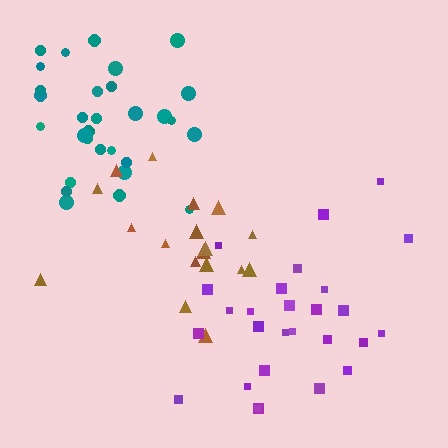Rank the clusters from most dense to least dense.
teal, purple, brown.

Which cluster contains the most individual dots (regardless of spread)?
Teal (30).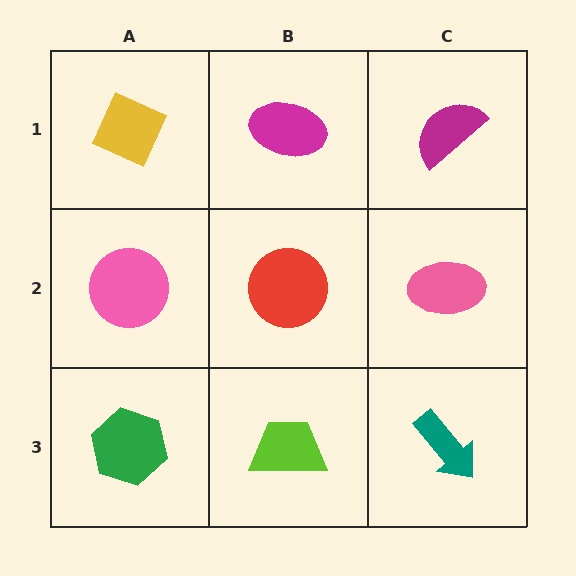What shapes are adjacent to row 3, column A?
A pink circle (row 2, column A), a lime trapezoid (row 3, column B).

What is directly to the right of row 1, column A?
A magenta ellipse.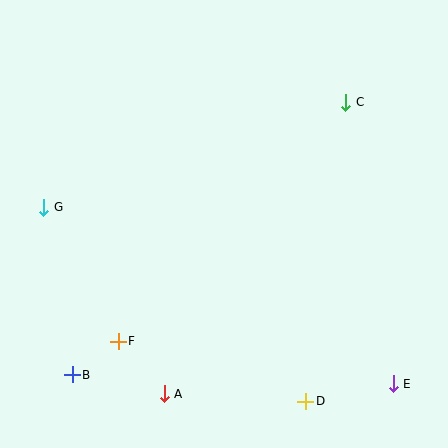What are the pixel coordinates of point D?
Point D is at (306, 401).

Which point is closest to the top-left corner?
Point G is closest to the top-left corner.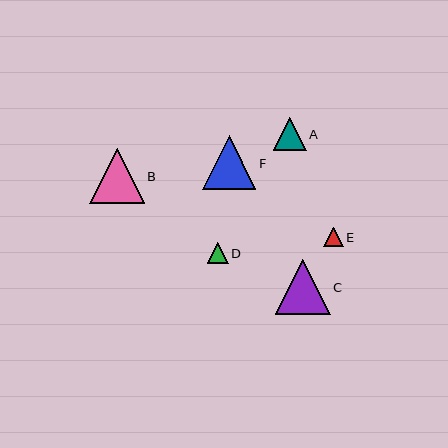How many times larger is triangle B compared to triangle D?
Triangle B is approximately 2.6 times the size of triangle D.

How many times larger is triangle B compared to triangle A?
Triangle B is approximately 1.7 times the size of triangle A.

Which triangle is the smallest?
Triangle E is the smallest with a size of approximately 20 pixels.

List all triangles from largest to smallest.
From largest to smallest: C, B, F, A, D, E.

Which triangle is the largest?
Triangle C is the largest with a size of approximately 55 pixels.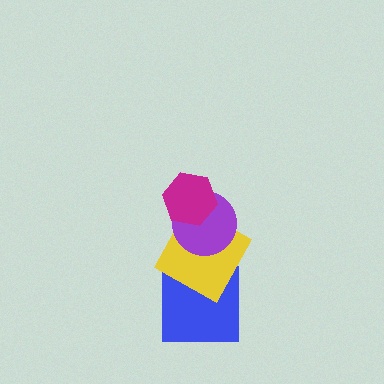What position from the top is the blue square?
The blue square is 4th from the top.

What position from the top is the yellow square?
The yellow square is 3rd from the top.